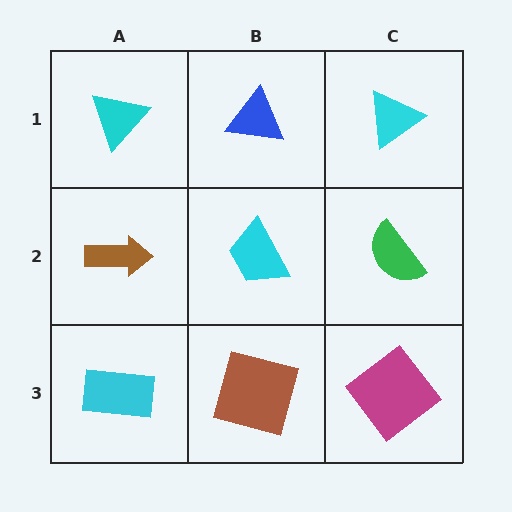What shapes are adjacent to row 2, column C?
A cyan triangle (row 1, column C), a magenta diamond (row 3, column C), a cyan trapezoid (row 2, column B).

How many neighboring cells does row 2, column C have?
3.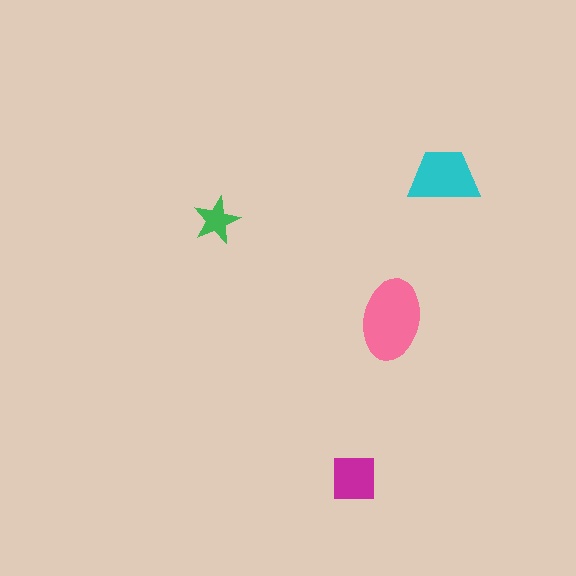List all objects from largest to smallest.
The pink ellipse, the cyan trapezoid, the magenta square, the green star.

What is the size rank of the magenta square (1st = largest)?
3rd.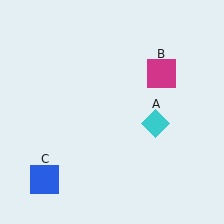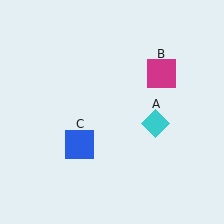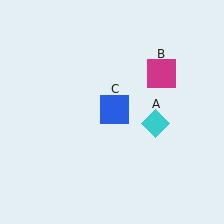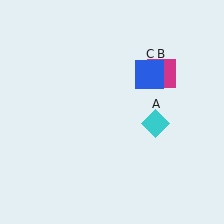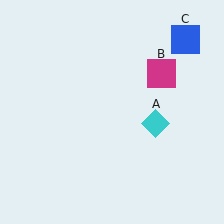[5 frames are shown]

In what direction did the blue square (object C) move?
The blue square (object C) moved up and to the right.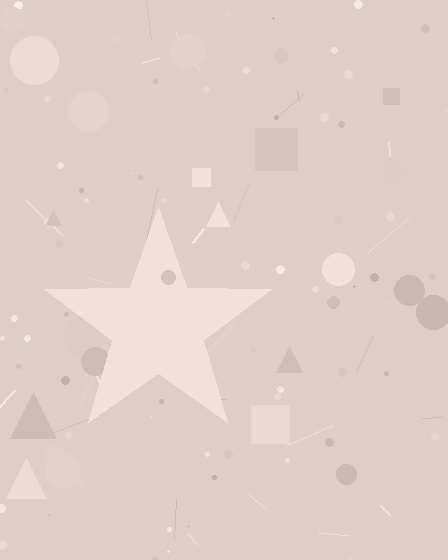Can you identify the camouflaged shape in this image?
The camouflaged shape is a star.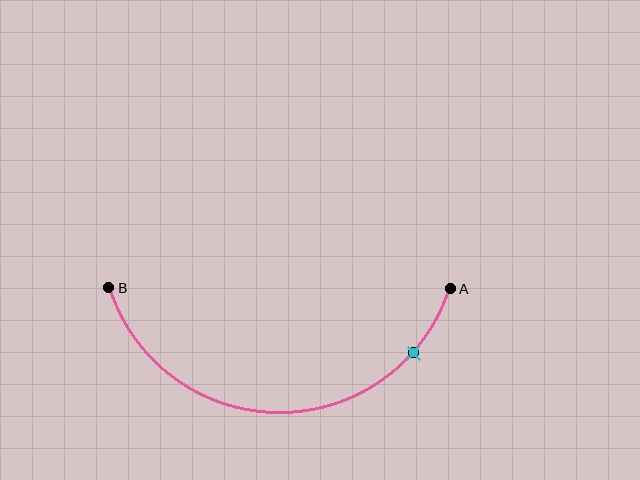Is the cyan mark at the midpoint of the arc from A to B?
No. The cyan mark lies on the arc but is closer to endpoint A. The arc midpoint would be at the point on the curve equidistant along the arc from both A and B.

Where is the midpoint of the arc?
The arc midpoint is the point on the curve farthest from the straight line joining A and B. It sits below that line.